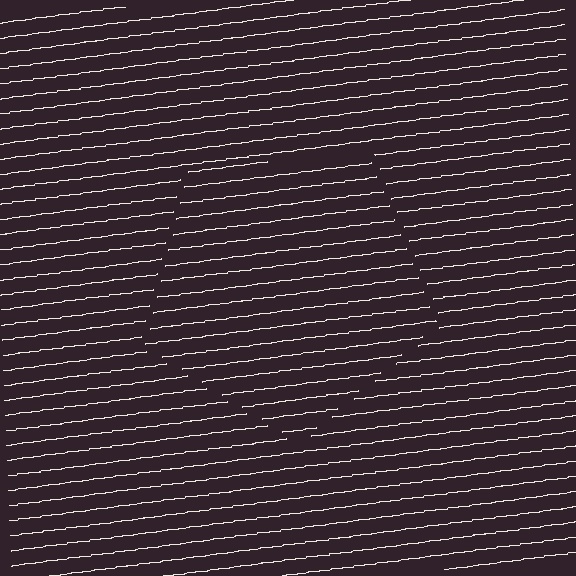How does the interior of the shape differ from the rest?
The interior of the shape contains the same grating, shifted by half a period — the contour is defined by the phase discontinuity where line-ends from the inner and outer gratings abut.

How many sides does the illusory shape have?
5 sides — the line-ends trace a pentagon.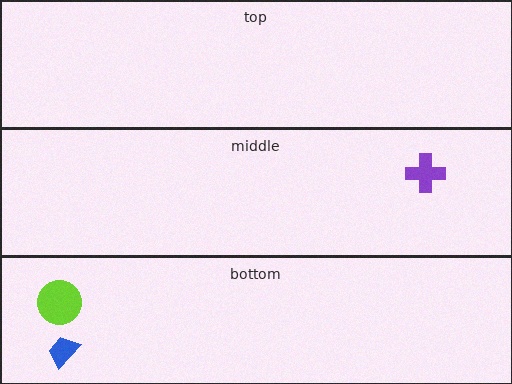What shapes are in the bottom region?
The lime circle, the blue trapezoid.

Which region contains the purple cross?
The middle region.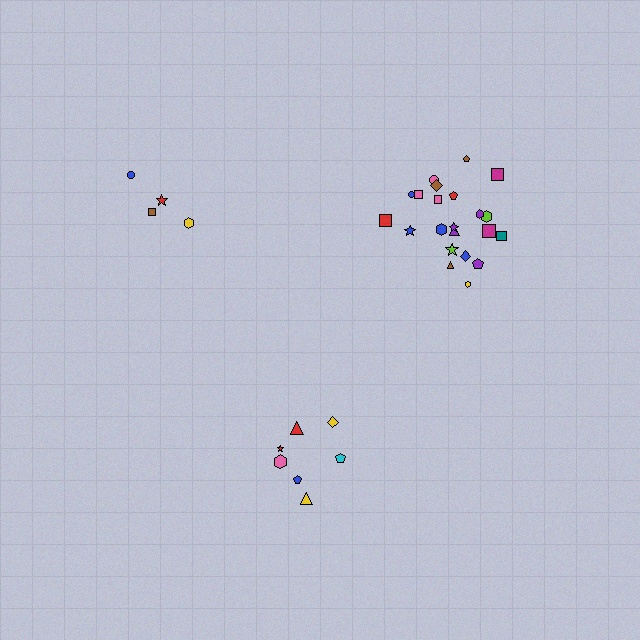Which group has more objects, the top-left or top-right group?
The top-right group.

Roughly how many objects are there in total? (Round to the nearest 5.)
Roughly 35 objects in total.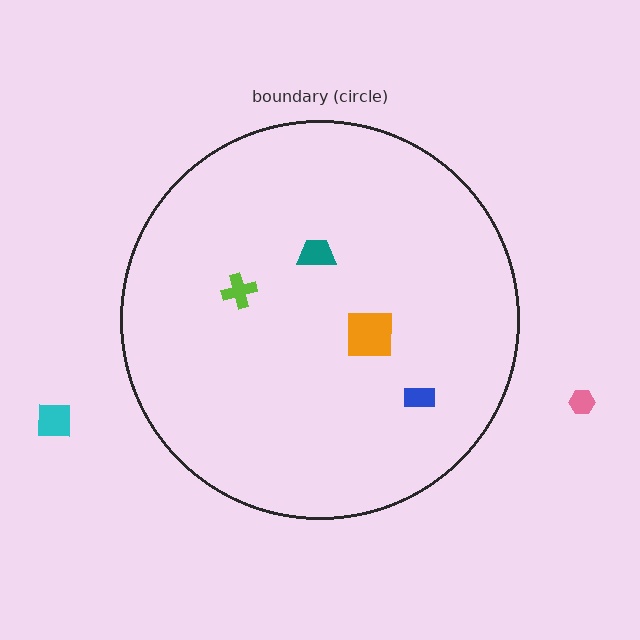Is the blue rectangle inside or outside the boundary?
Inside.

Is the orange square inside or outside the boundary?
Inside.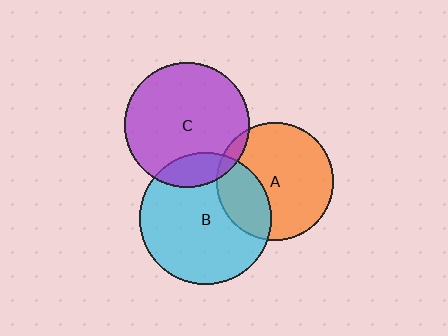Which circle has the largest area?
Circle B (cyan).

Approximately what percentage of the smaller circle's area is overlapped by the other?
Approximately 5%.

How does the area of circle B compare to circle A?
Approximately 1.3 times.